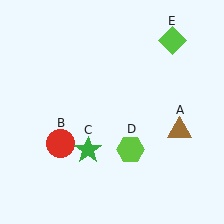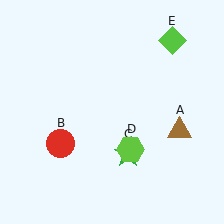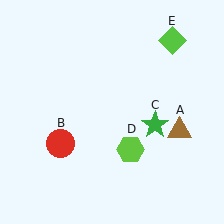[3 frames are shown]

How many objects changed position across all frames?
1 object changed position: green star (object C).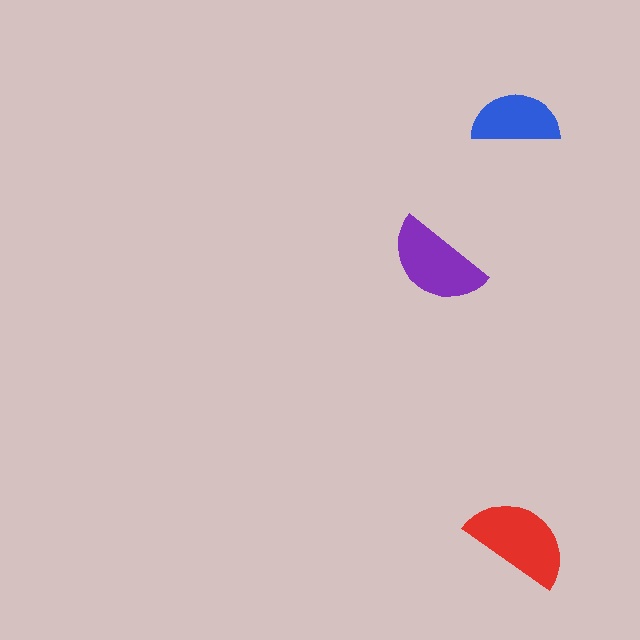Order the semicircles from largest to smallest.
the red one, the purple one, the blue one.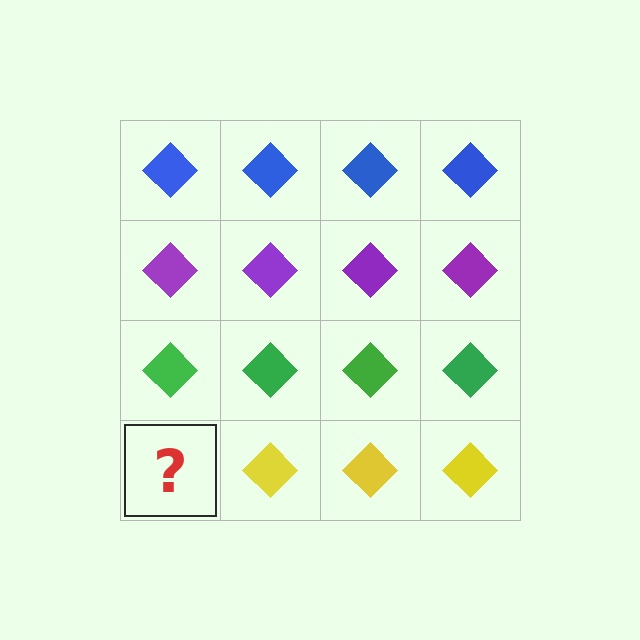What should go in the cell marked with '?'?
The missing cell should contain a yellow diamond.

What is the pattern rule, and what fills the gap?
The rule is that each row has a consistent color. The gap should be filled with a yellow diamond.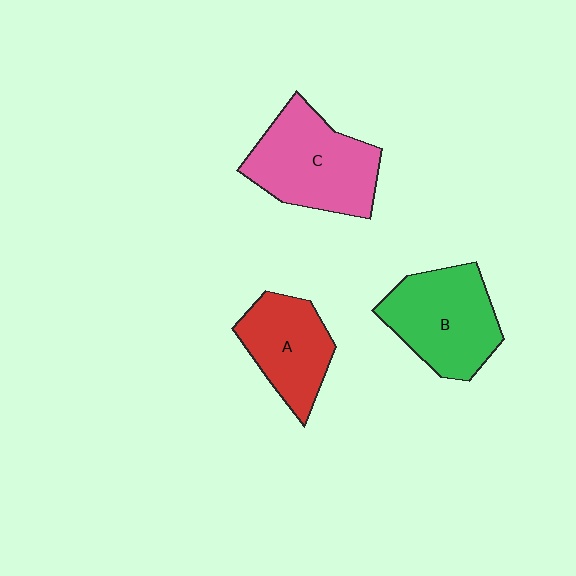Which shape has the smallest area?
Shape A (red).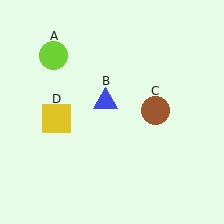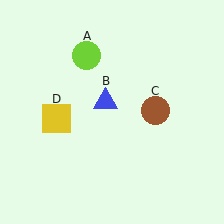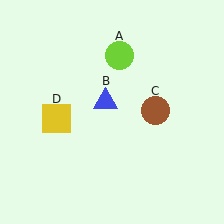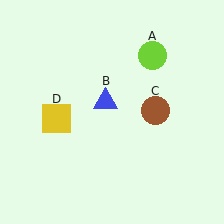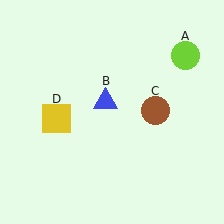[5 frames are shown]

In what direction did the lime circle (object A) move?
The lime circle (object A) moved right.